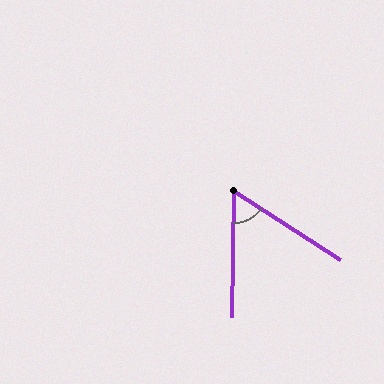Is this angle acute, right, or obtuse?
It is acute.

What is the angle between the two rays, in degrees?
Approximately 58 degrees.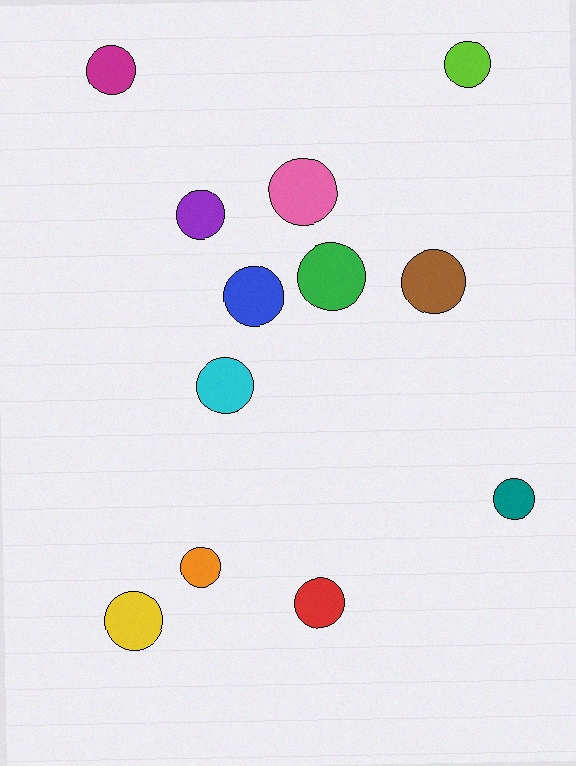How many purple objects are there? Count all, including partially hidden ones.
There is 1 purple object.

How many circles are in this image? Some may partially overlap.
There are 12 circles.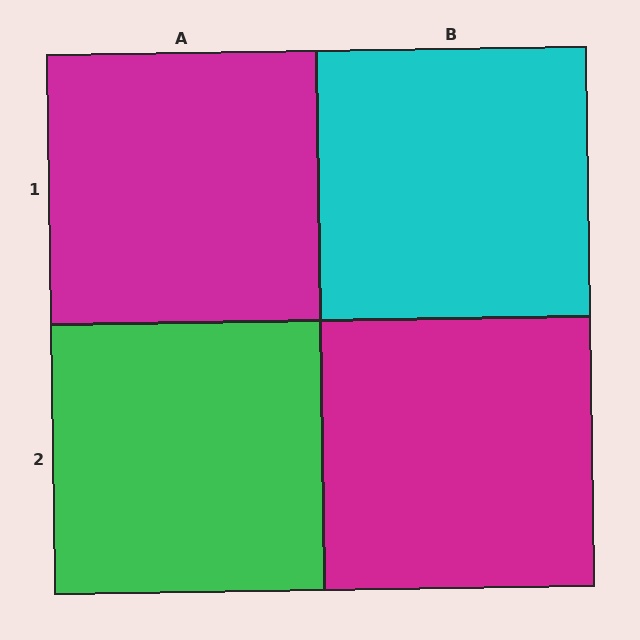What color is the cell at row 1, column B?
Cyan.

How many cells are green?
1 cell is green.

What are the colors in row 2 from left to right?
Green, magenta.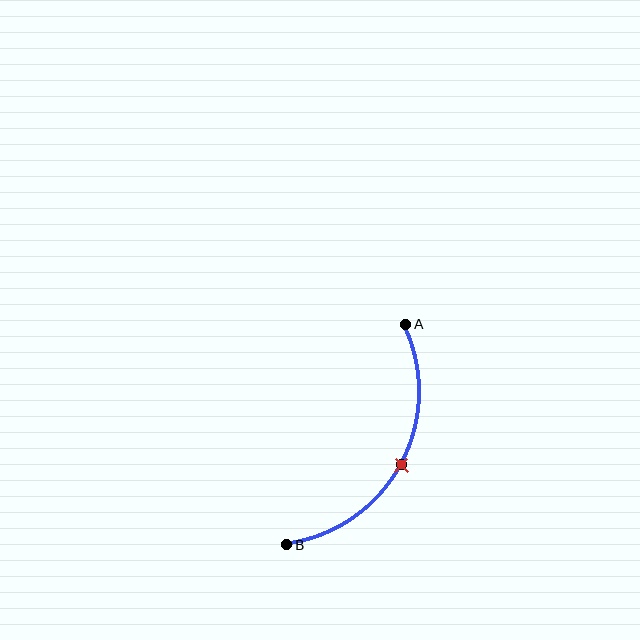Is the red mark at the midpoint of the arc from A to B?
Yes. The red mark lies on the arc at equal arc-length from both A and B — it is the arc midpoint.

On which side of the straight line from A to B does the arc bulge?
The arc bulges to the right of the straight line connecting A and B.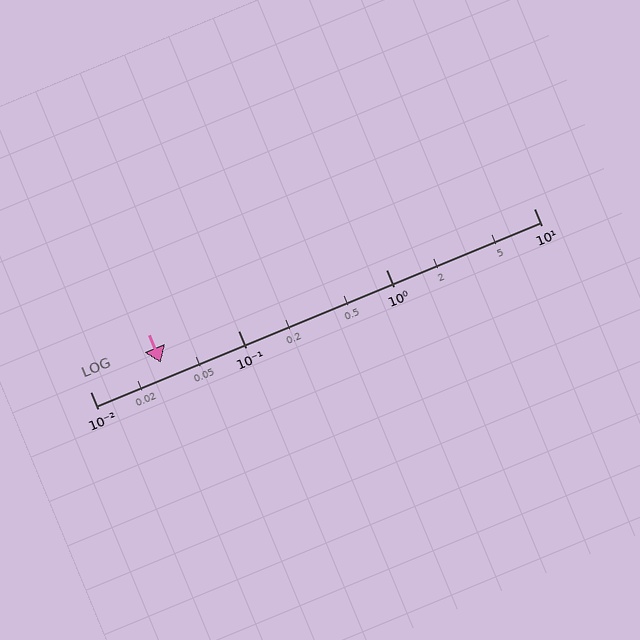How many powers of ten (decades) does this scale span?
The scale spans 3 decades, from 0.01 to 10.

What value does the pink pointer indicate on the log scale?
The pointer indicates approximately 0.03.